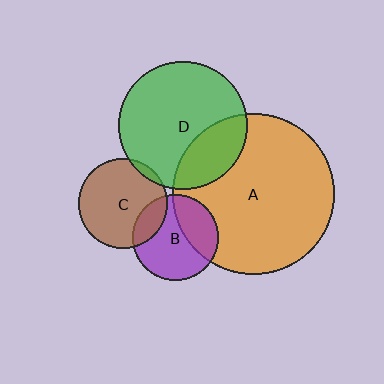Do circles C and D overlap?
Yes.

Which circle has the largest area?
Circle A (orange).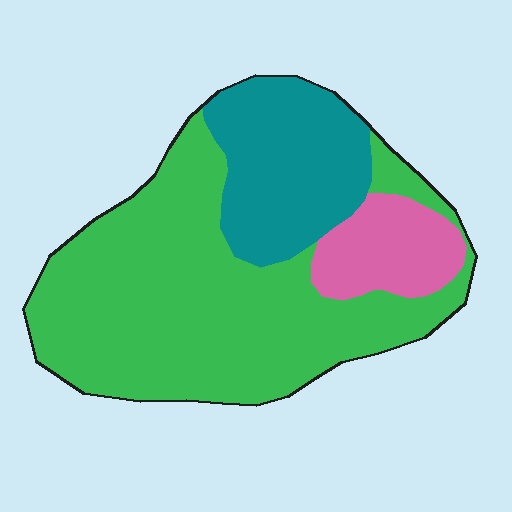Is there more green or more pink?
Green.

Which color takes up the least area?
Pink, at roughly 10%.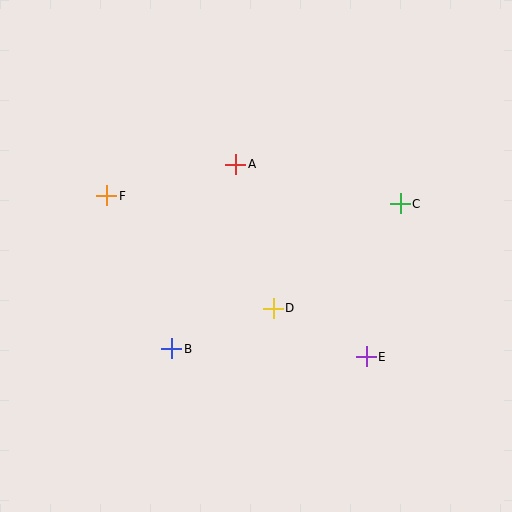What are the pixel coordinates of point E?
Point E is at (366, 357).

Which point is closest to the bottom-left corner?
Point B is closest to the bottom-left corner.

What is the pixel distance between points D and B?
The distance between D and B is 110 pixels.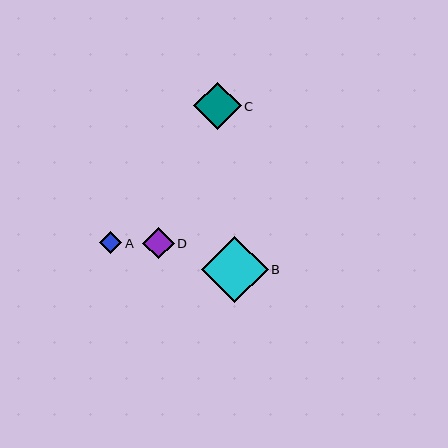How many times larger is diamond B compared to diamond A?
Diamond B is approximately 3.0 times the size of diamond A.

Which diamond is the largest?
Diamond B is the largest with a size of approximately 66 pixels.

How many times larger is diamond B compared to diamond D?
Diamond B is approximately 2.1 times the size of diamond D.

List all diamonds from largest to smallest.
From largest to smallest: B, C, D, A.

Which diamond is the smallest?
Diamond A is the smallest with a size of approximately 22 pixels.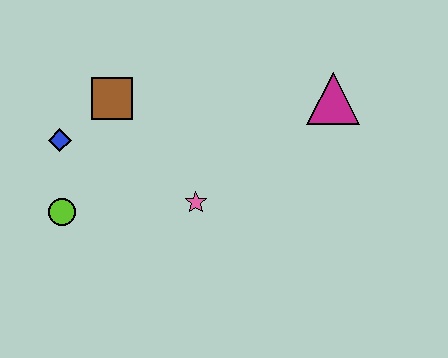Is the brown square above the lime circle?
Yes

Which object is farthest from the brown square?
The magenta triangle is farthest from the brown square.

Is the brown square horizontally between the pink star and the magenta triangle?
No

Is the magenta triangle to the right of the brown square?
Yes